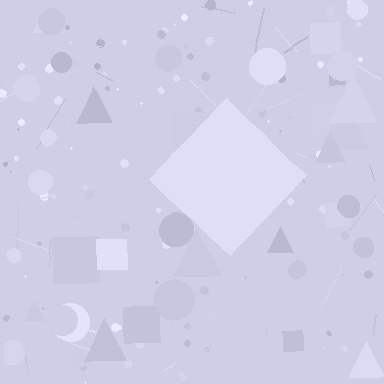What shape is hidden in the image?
A diamond is hidden in the image.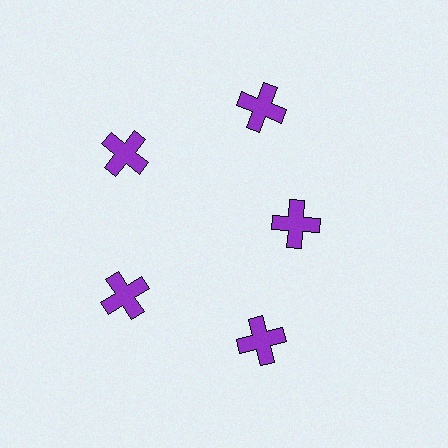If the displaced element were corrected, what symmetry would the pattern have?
It would have 5-fold rotational symmetry — the pattern would map onto itself every 72 degrees.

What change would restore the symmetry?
The symmetry would be restored by moving it outward, back onto the ring so that all 5 crosses sit at equal angles and equal distance from the center.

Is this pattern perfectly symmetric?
No. The 5 purple crosses are arranged in a ring, but one element near the 3 o'clock position is pulled inward toward the center, breaking the 5-fold rotational symmetry.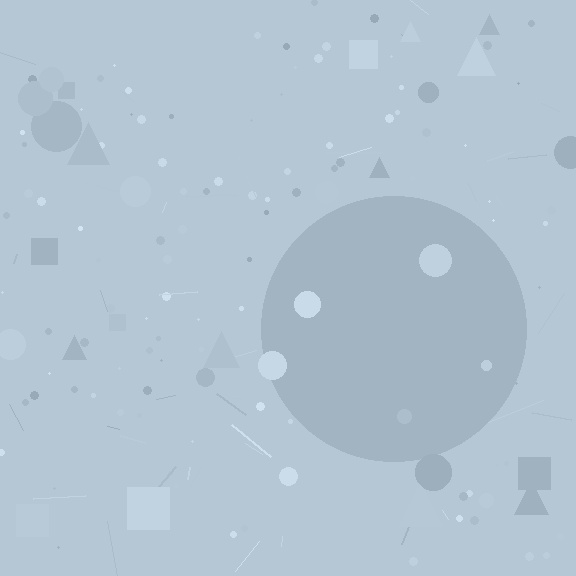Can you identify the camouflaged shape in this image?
The camouflaged shape is a circle.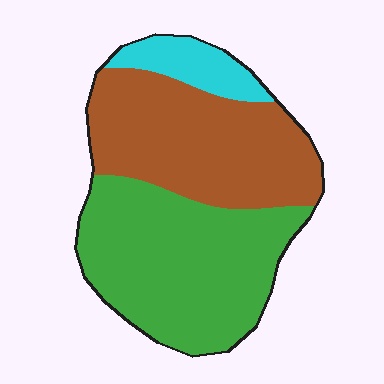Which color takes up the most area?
Green, at roughly 50%.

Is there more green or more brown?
Green.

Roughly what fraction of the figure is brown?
Brown covers around 40% of the figure.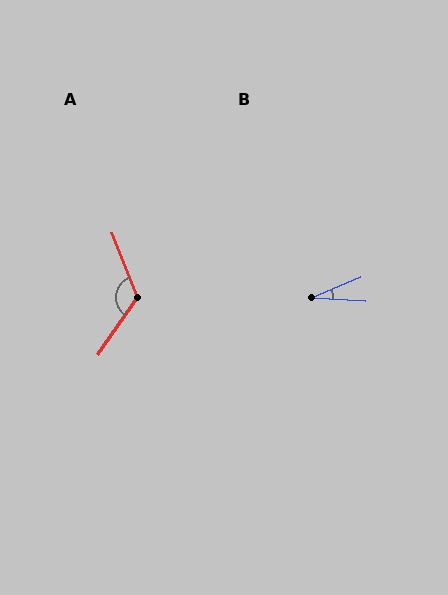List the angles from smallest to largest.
B (26°), A (124°).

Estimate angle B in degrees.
Approximately 26 degrees.